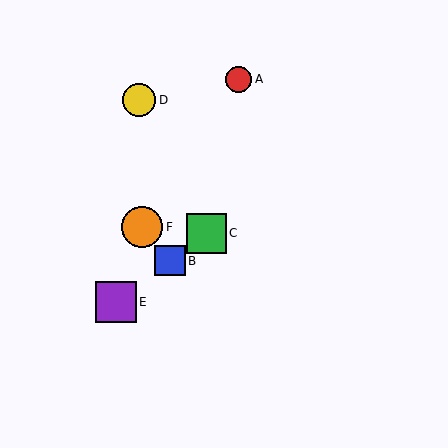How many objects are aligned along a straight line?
3 objects (B, C, E) are aligned along a straight line.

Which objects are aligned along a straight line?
Objects B, C, E are aligned along a straight line.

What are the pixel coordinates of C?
Object C is at (206, 233).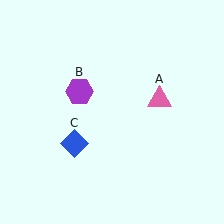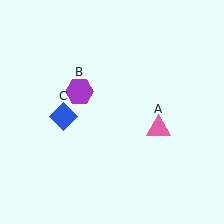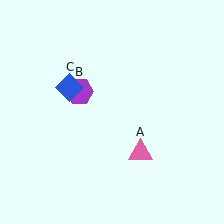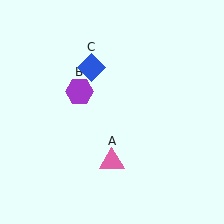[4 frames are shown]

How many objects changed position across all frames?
2 objects changed position: pink triangle (object A), blue diamond (object C).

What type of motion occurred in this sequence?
The pink triangle (object A), blue diamond (object C) rotated clockwise around the center of the scene.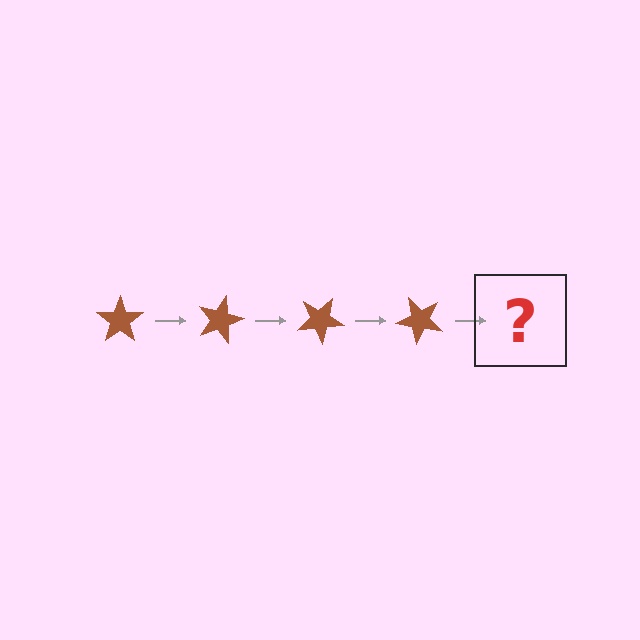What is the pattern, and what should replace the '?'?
The pattern is that the star rotates 15 degrees each step. The '?' should be a brown star rotated 60 degrees.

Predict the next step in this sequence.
The next step is a brown star rotated 60 degrees.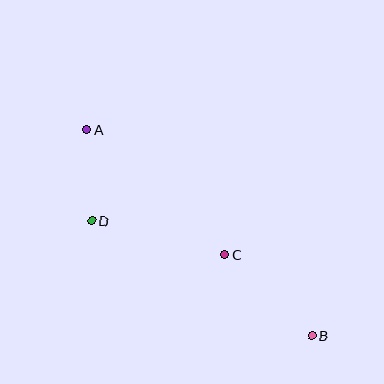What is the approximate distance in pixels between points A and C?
The distance between A and C is approximately 186 pixels.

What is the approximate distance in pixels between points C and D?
The distance between C and D is approximately 137 pixels.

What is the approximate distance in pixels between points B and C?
The distance between B and C is approximately 119 pixels.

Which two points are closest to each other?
Points A and D are closest to each other.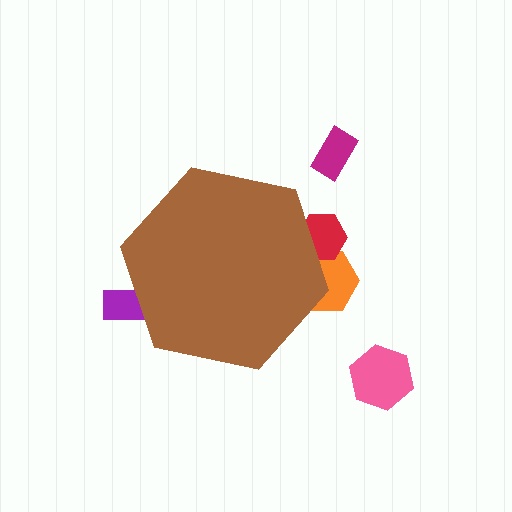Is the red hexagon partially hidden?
Yes, the red hexagon is partially hidden behind the brown hexagon.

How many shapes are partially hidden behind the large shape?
3 shapes are partially hidden.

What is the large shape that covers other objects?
A brown hexagon.